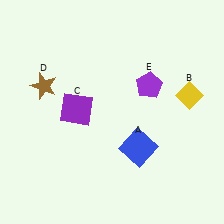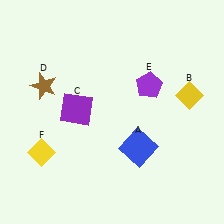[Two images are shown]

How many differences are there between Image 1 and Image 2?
There is 1 difference between the two images.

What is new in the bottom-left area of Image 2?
A yellow diamond (F) was added in the bottom-left area of Image 2.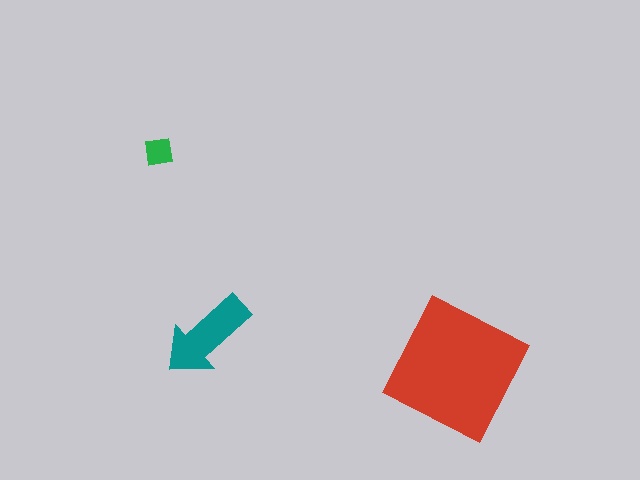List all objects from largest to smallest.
The red square, the teal arrow, the green square.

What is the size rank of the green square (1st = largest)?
3rd.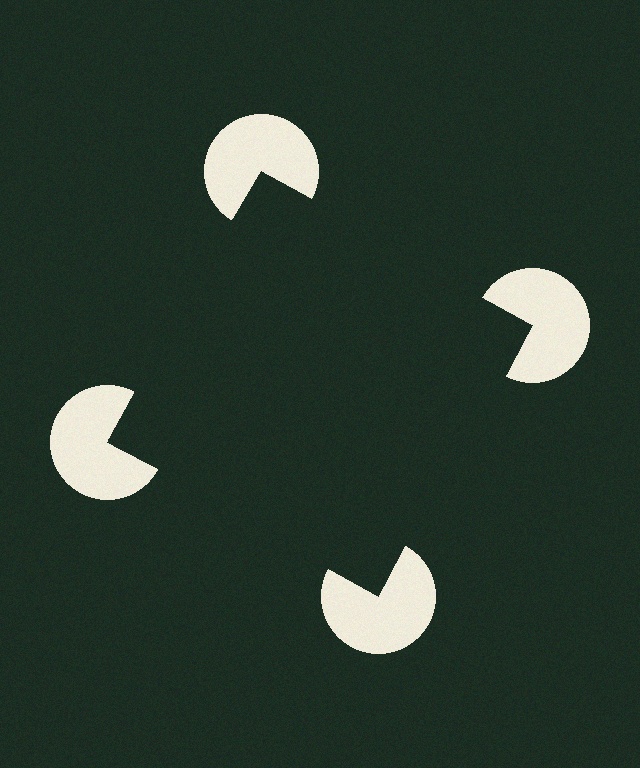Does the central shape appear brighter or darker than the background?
It typically appears slightly darker than the background, even though no actual brightness change is drawn.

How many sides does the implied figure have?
4 sides.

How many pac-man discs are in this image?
There are 4 — one at each vertex of the illusory square.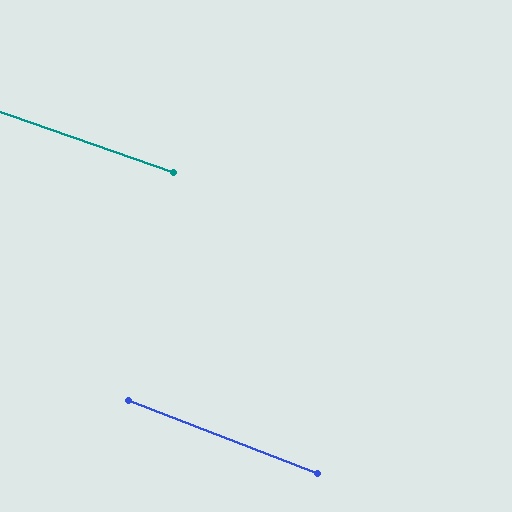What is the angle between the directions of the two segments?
Approximately 2 degrees.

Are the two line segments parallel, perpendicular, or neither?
Parallel — their directions differ by only 1.7°.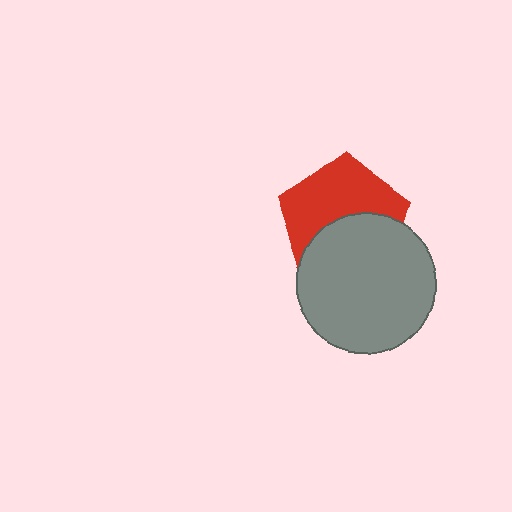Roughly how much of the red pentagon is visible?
About half of it is visible (roughly 55%).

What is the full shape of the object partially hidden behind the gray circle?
The partially hidden object is a red pentagon.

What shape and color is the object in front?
The object in front is a gray circle.